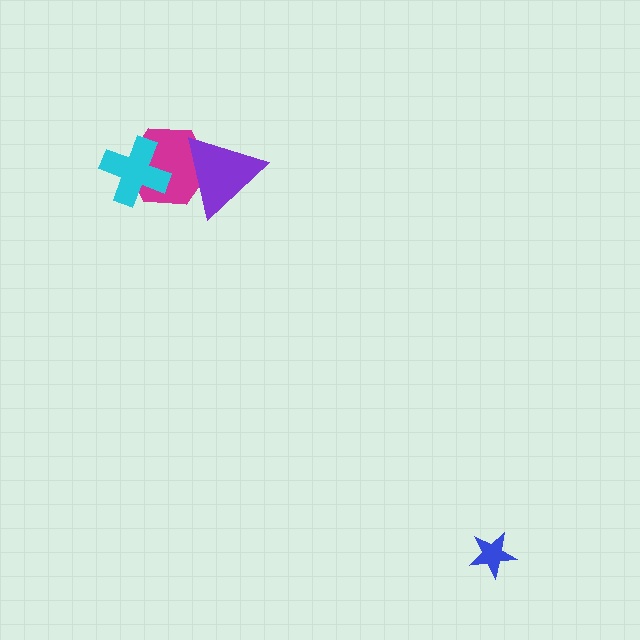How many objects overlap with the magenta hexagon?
2 objects overlap with the magenta hexagon.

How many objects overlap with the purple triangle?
1 object overlaps with the purple triangle.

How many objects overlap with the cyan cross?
1 object overlaps with the cyan cross.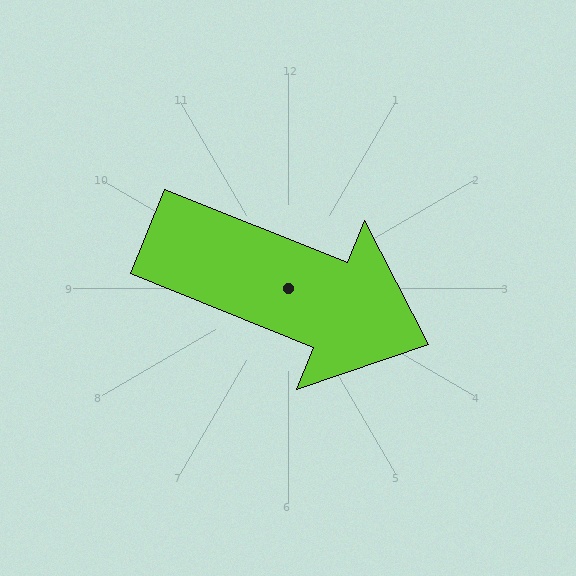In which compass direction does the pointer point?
East.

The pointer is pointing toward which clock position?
Roughly 4 o'clock.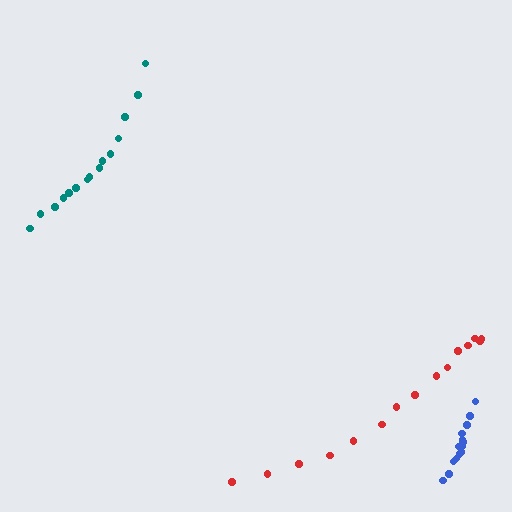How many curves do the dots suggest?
There are 3 distinct paths.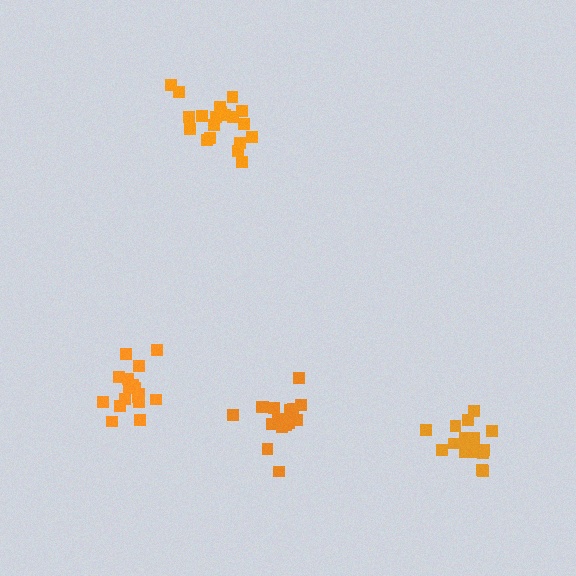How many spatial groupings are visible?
There are 4 spatial groupings.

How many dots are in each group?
Group 1: 17 dots, Group 2: 20 dots, Group 3: 17 dots, Group 4: 17 dots (71 total).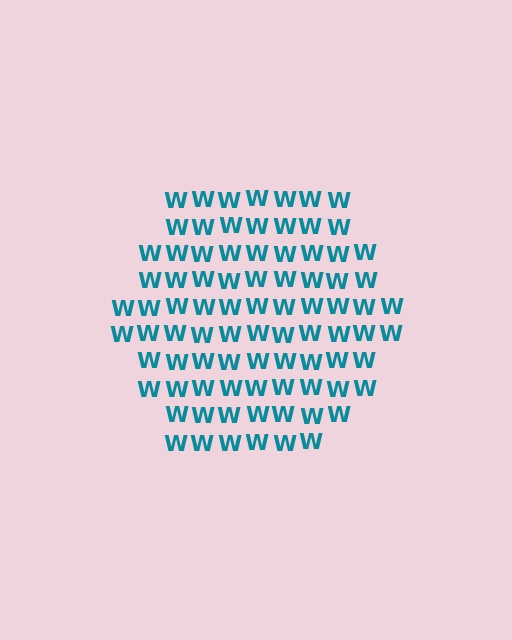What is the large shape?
The large shape is a hexagon.